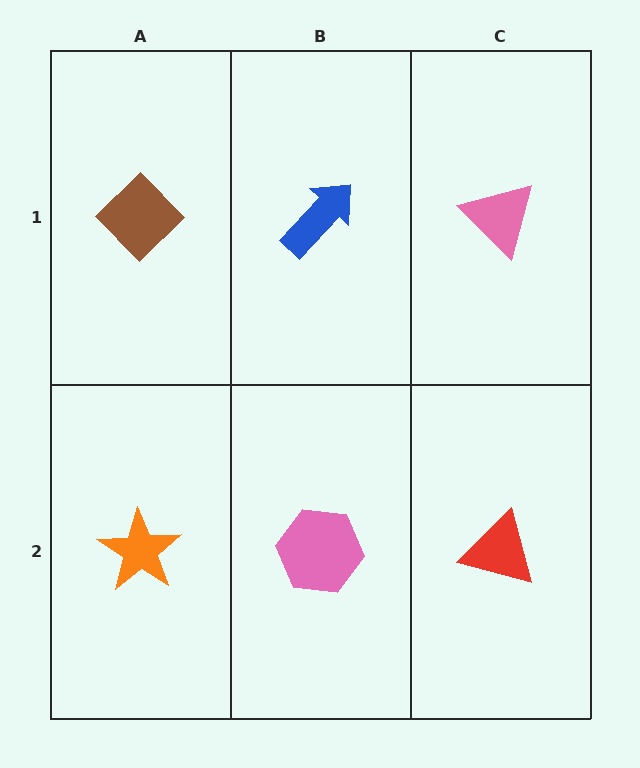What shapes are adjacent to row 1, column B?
A pink hexagon (row 2, column B), a brown diamond (row 1, column A), a pink triangle (row 1, column C).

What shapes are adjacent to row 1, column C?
A red triangle (row 2, column C), a blue arrow (row 1, column B).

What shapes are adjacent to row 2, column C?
A pink triangle (row 1, column C), a pink hexagon (row 2, column B).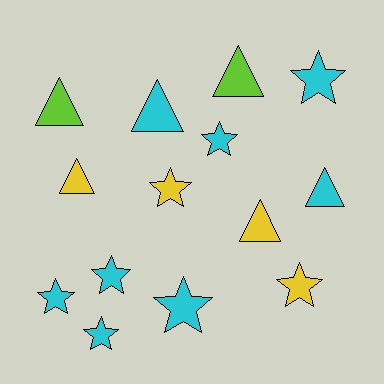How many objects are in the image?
There are 14 objects.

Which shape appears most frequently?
Star, with 8 objects.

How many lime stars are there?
There are no lime stars.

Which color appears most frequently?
Cyan, with 8 objects.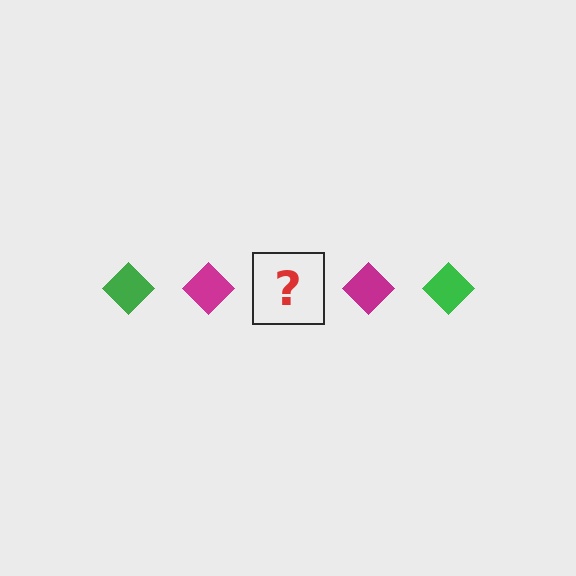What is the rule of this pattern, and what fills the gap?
The rule is that the pattern cycles through green, magenta diamonds. The gap should be filled with a green diamond.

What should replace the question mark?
The question mark should be replaced with a green diamond.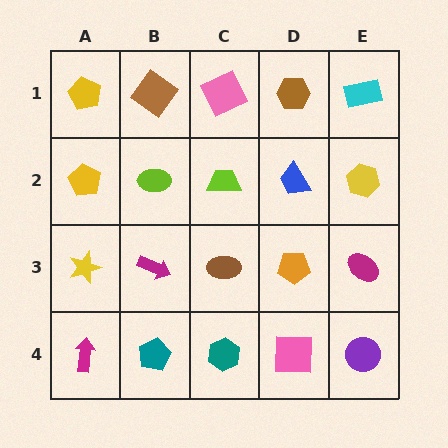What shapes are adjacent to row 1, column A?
A yellow pentagon (row 2, column A), a brown diamond (row 1, column B).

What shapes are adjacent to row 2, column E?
A cyan rectangle (row 1, column E), a magenta ellipse (row 3, column E), a blue trapezoid (row 2, column D).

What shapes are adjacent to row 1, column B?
A lime ellipse (row 2, column B), a yellow pentagon (row 1, column A), a pink square (row 1, column C).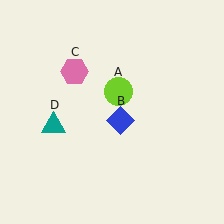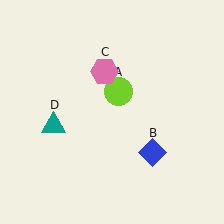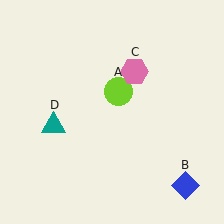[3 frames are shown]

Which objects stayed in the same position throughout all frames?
Lime circle (object A) and teal triangle (object D) remained stationary.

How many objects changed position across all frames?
2 objects changed position: blue diamond (object B), pink hexagon (object C).